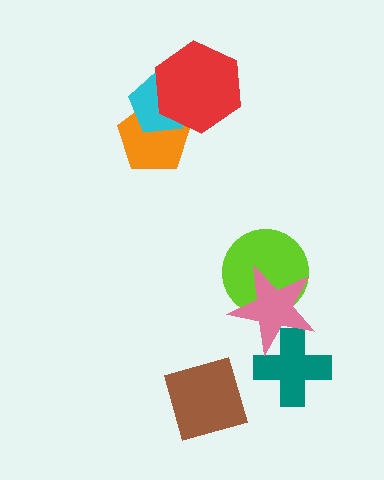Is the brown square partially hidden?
No, no other shape covers it.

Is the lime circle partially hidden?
Yes, it is partially covered by another shape.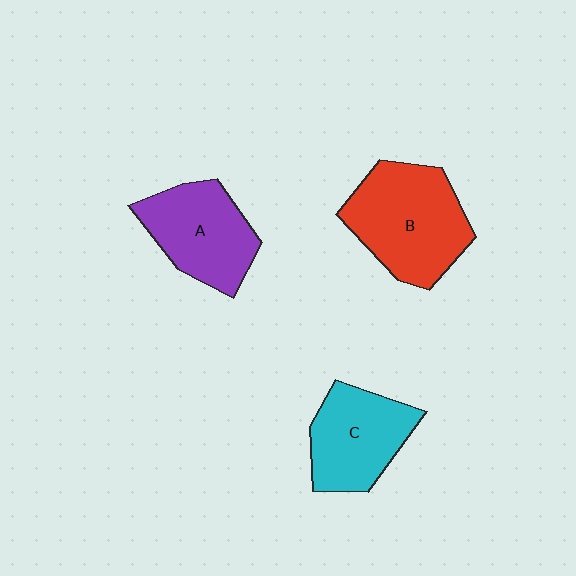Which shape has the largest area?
Shape B (red).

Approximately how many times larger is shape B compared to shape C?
Approximately 1.3 times.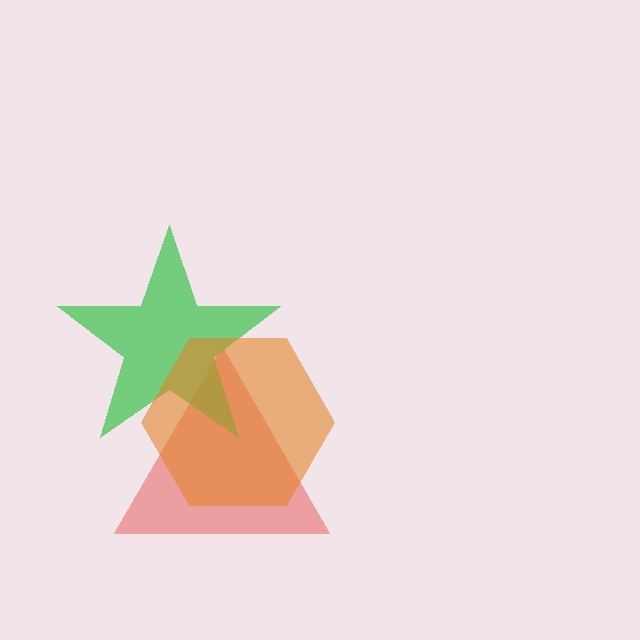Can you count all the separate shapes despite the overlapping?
Yes, there are 3 separate shapes.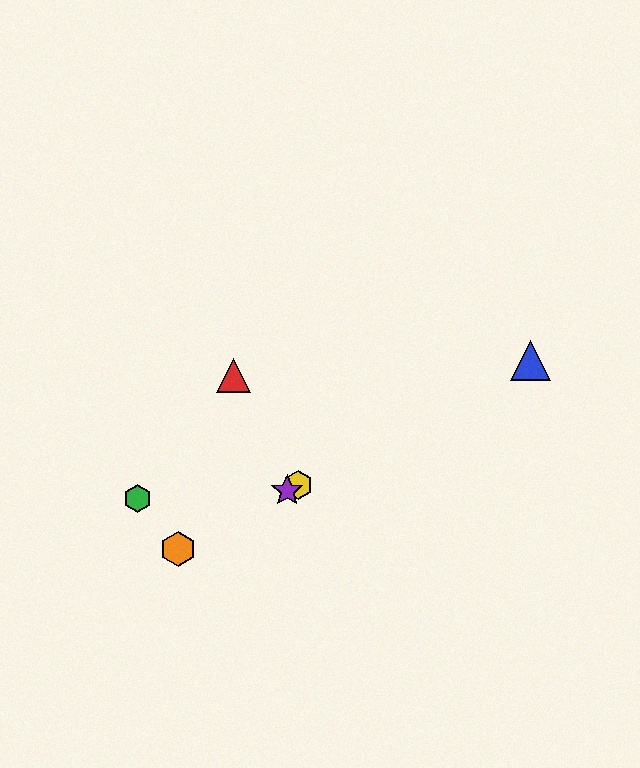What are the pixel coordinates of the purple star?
The purple star is at (287, 491).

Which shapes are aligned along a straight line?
The blue triangle, the yellow hexagon, the purple star, the orange hexagon are aligned along a straight line.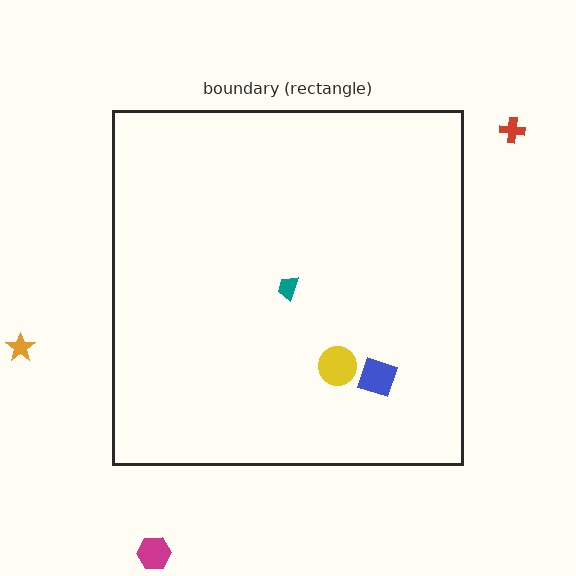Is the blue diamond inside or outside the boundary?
Inside.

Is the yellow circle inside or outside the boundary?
Inside.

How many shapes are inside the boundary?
3 inside, 3 outside.